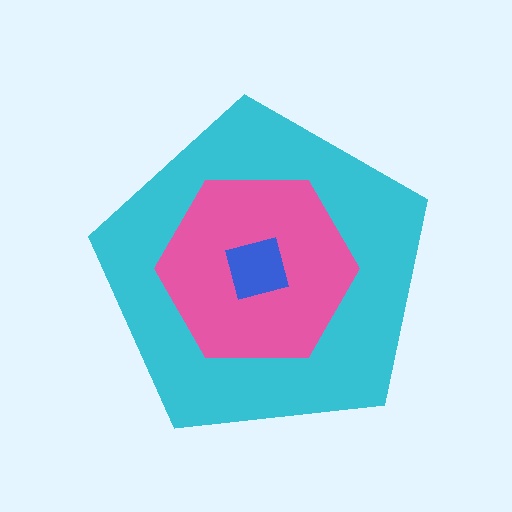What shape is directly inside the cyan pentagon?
The pink hexagon.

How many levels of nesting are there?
3.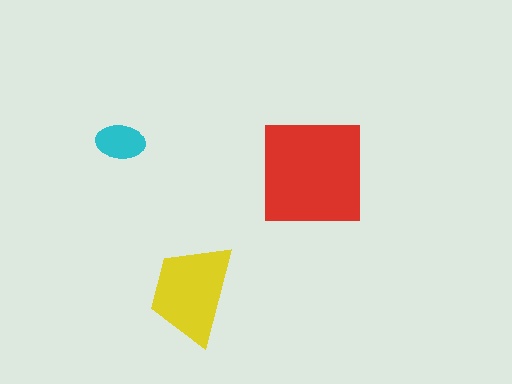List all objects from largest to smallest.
The red square, the yellow trapezoid, the cyan ellipse.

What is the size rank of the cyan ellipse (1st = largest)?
3rd.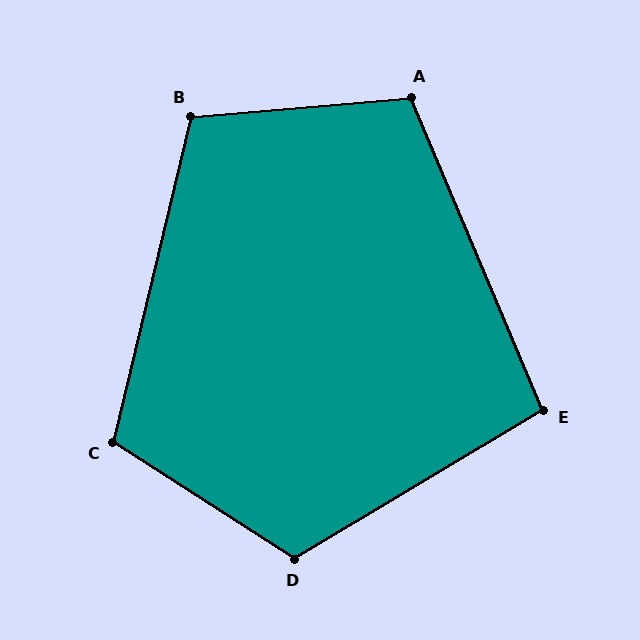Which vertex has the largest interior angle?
D, at approximately 116 degrees.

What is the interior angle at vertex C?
Approximately 109 degrees (obtuse).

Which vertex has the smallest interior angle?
E, at approximately 98 degrees.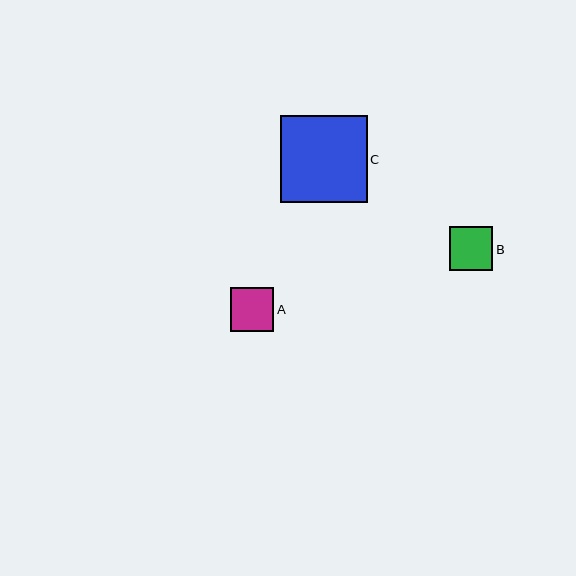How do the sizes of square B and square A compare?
Square B and square A are approximately the same size.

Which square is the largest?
Square C is the largest with a size of approximately 87 pixels.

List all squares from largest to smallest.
From largest to smallest: C, B, A.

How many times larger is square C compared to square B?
Square C is approximately 2.0 times the size of square B.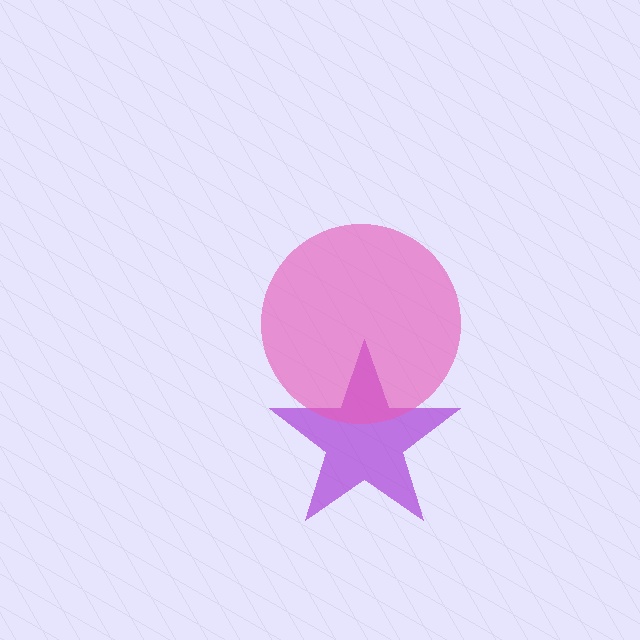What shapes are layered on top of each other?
The layered shapes are: a purple star, a pink circle.